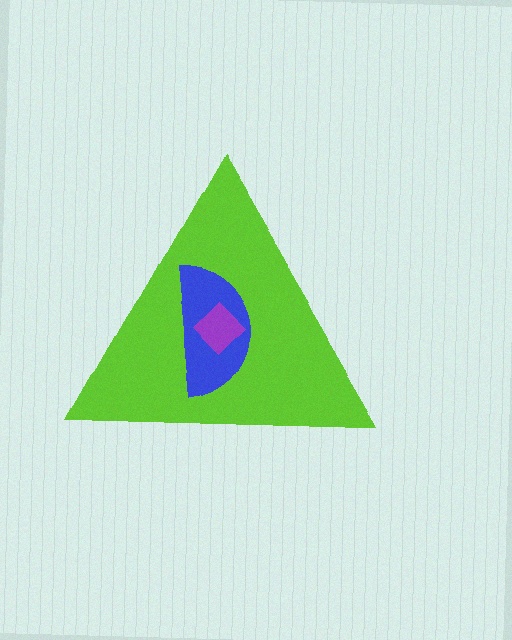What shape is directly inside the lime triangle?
The blue semicircle.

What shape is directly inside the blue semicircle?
The purple diamond.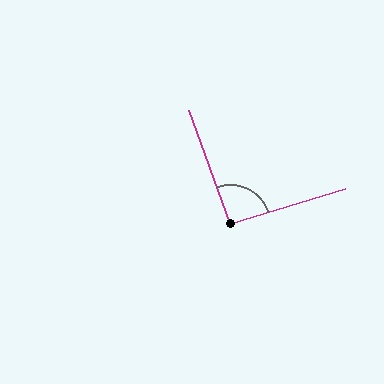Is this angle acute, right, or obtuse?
It is approximately a right angle.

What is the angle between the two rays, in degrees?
Approximately 93 degrees.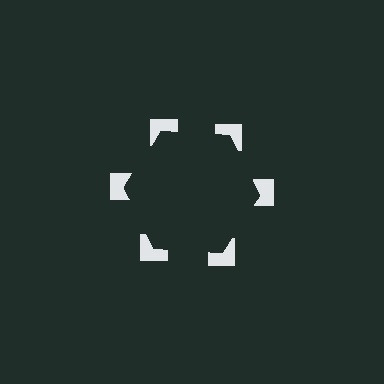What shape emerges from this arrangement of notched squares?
An illusory hexagon — its edges are inferred from the aligned wedge cuts in the notched squares, not physically drawn.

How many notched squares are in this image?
There are 6 — one at each vertex of the illusory hexagon.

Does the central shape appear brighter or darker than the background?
It typically appears slightly darker than the background, even though no actual brightness change is drawn.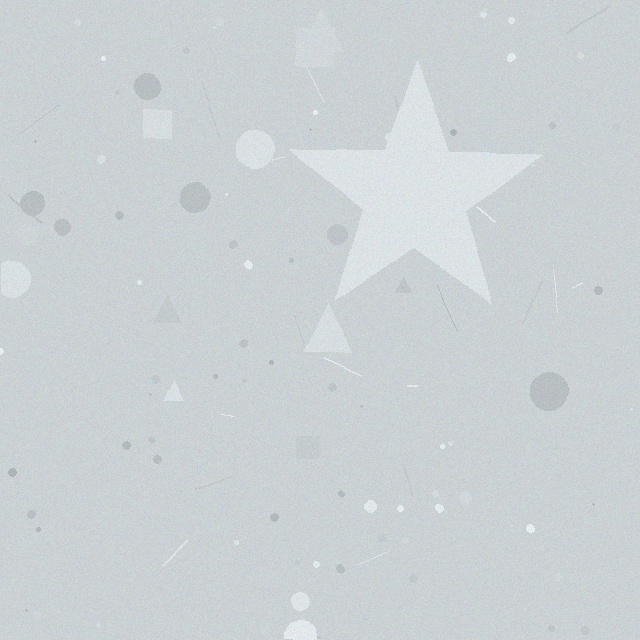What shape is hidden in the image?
A star is hidden in the image.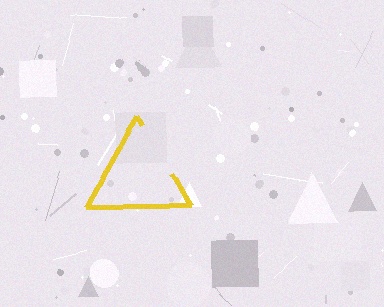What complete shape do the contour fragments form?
The contour fragments form a triangle.